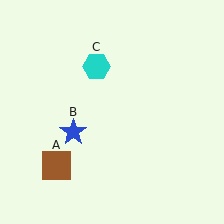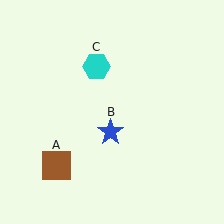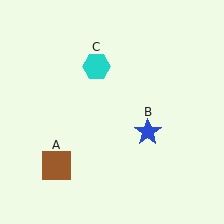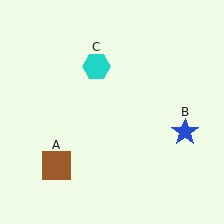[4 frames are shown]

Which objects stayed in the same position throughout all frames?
Brown square (object A) and cyan hexagon (object C) remained stationary.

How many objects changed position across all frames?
1 object changed position: blue star (object B).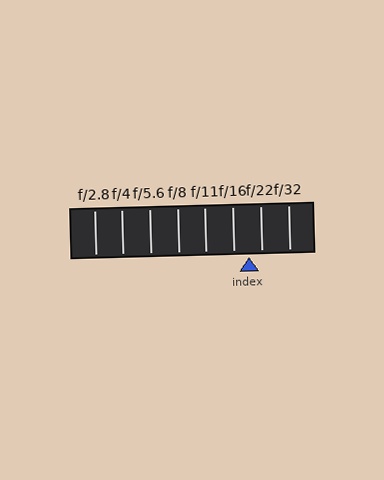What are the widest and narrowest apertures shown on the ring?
The widest aperture shown is f/2.8 and the narrowest is f/32.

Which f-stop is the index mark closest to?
The index mark is closest to f/22.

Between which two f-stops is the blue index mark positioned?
The index mark is between f/16 and f/22.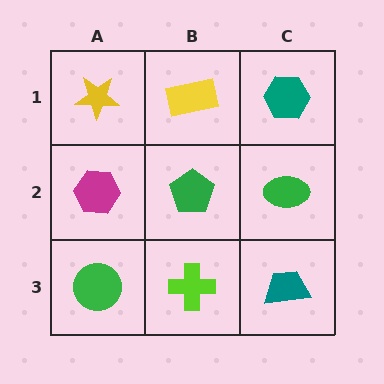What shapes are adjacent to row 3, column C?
A green ellipse (row 2, column C), a lime cross (row 3, column B).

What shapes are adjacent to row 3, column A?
A magenta hexagon (row 2, column A), a lime cross (row 3, column B).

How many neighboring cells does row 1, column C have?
2.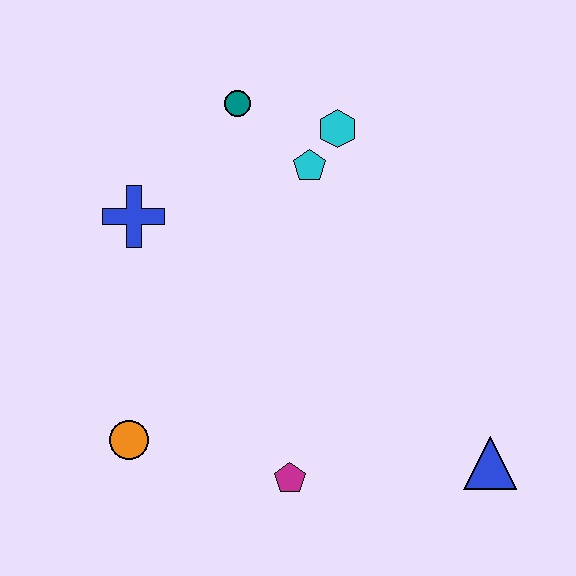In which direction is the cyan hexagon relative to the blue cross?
The cyan hexagon is to the right of the blue cross.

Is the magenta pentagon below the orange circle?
Yes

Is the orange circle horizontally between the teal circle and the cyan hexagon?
No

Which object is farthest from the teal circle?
The blue triangle is farthest from the teal circle.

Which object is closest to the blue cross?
The teal circle is closest to the blue cross.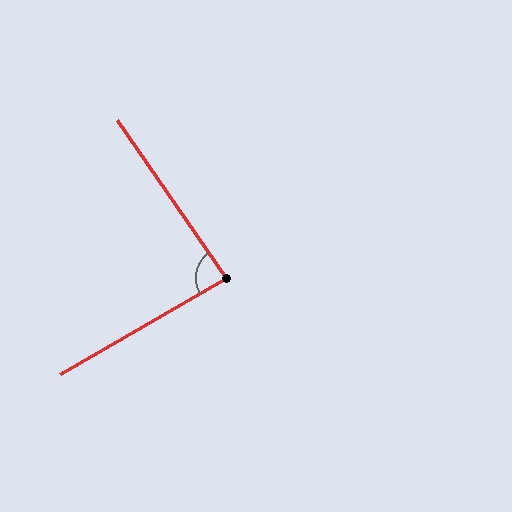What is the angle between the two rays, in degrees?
Approximately 85 degrees.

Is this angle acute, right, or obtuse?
It is approximately a right angle.